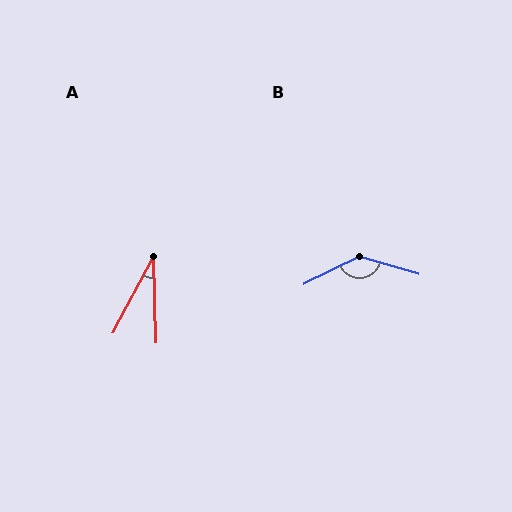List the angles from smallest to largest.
A (30°), B (137°).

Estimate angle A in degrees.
Approximately 30 degrees.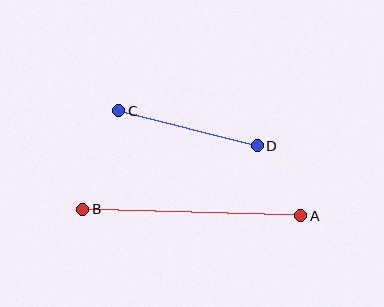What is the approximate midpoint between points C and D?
The midpoint is at approximately (188, 128) pixels.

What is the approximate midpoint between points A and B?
The midpoint is at approximately (192, 212) pixels.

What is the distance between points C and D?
The distance is approximately 143 pixels.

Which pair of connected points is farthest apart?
Points A and B are farthest apart.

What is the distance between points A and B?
The distance is approximately 218 pixels.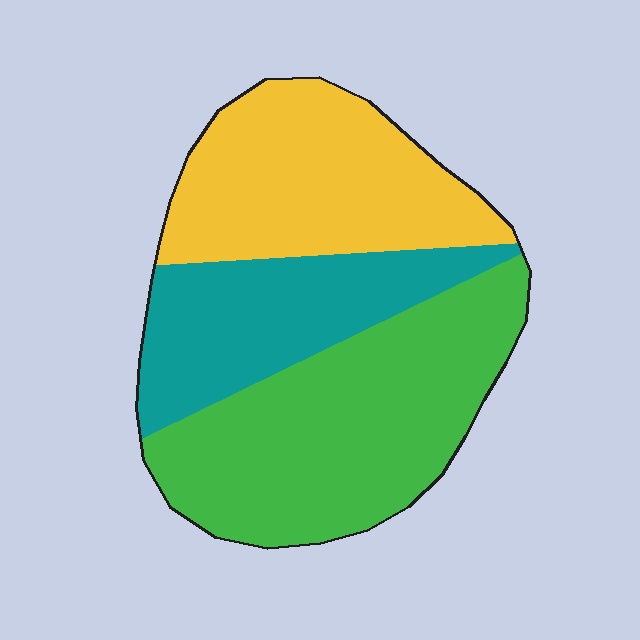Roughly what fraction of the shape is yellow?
Yellow covers 32% of the shape.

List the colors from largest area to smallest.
From largest to smallest: green, yellow, teal.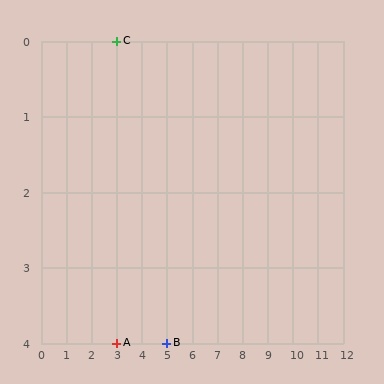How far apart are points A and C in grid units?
Points A and C are 4 rows apart.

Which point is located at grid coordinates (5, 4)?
Point B is at (5, 4).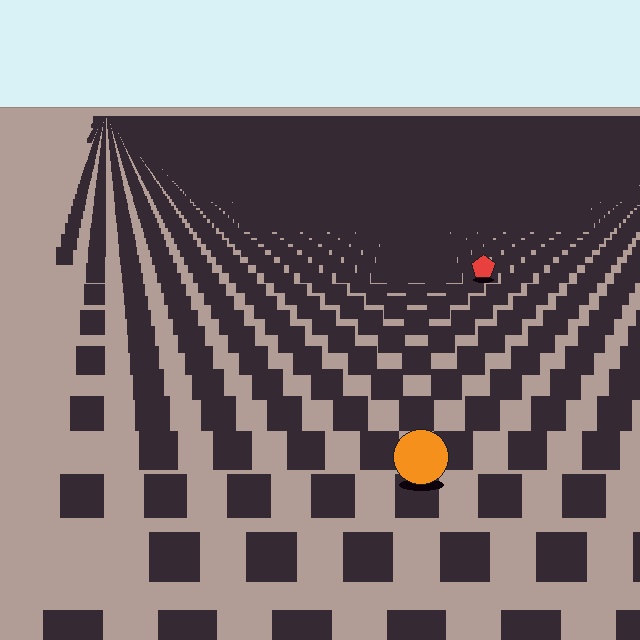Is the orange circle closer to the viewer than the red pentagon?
Yes. The orange circle is closer — you can tell from the texture gradient: the ground texture is coarser near it.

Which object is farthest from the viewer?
The red pentagon is farthest from the viewer. It appears smaller and the ground texture around it is denser.